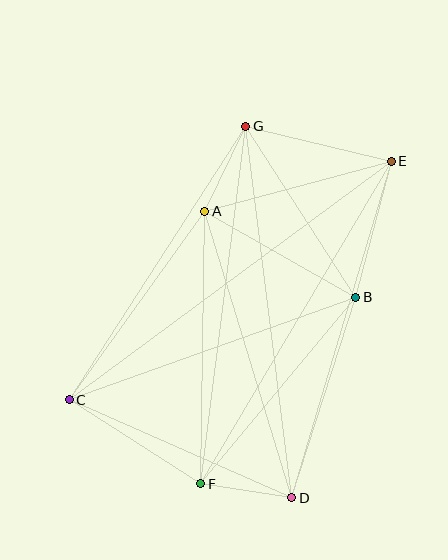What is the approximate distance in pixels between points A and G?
The distance between A and G is approximately 95 pixels.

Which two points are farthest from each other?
Points C and E are farthest from each other.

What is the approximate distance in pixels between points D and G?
The distance between D and G is approximately 375 pixels.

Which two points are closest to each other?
Points D and F are closest to each other.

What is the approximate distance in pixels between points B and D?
The distance between B and D is approximately 211 pixels.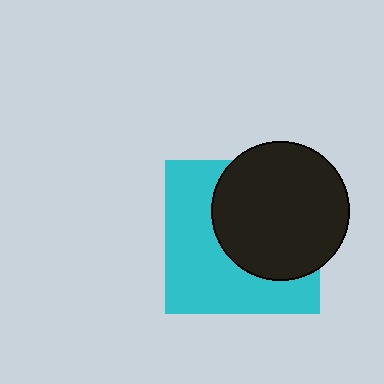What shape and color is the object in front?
The object in front is a black circle.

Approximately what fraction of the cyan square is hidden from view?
Roughly 49% of the cyan square is hidden behind the black circle.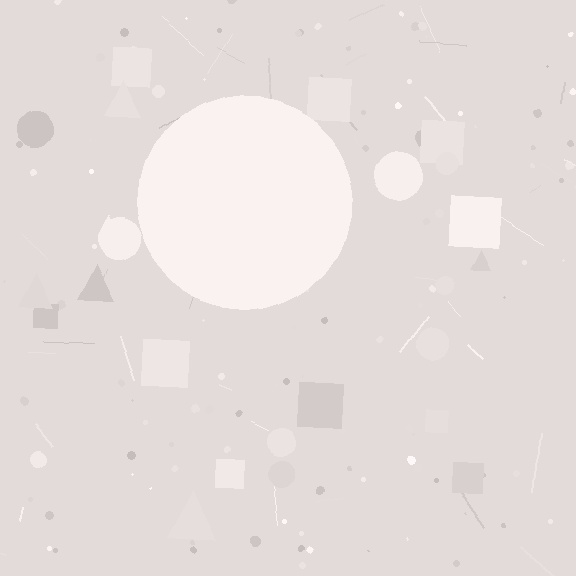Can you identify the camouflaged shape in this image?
The camouflaged shape is a circle.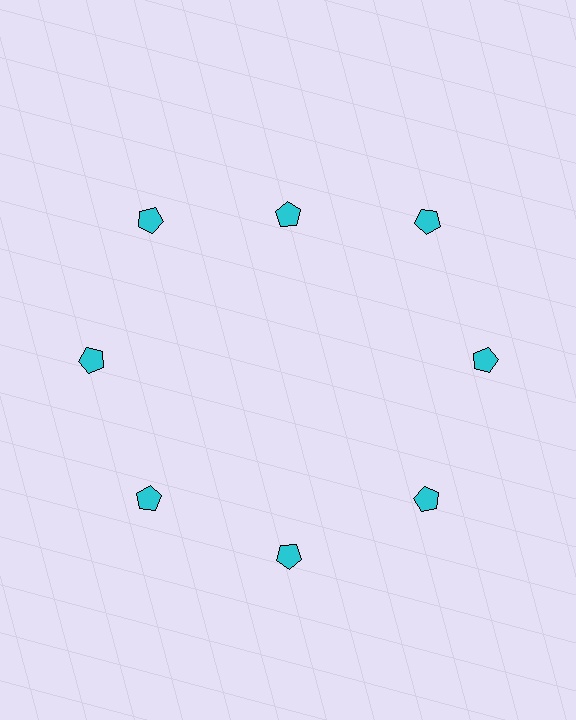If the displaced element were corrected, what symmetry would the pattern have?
It would have 8-fold rotational symmetry — the pattern would map onto itself every 45 degrees.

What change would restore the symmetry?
The symmetry would be restored by moving it outward, back onto the ring so that all 8 pentagons sit at equal angles and equal distance from the center.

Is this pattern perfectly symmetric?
No. The 8 cyan pentagons are arranged in a ring, but one element near the 12 o'clock position is pulled inward toward the center, breaking the 8-fold rotational symmetry.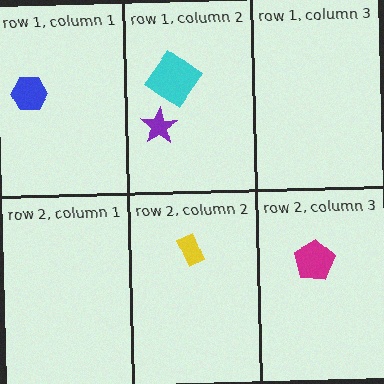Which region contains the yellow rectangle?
The row 2, column 2 region.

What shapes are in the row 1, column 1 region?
The blue hexagon.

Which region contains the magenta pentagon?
The row 2, column 3 region.